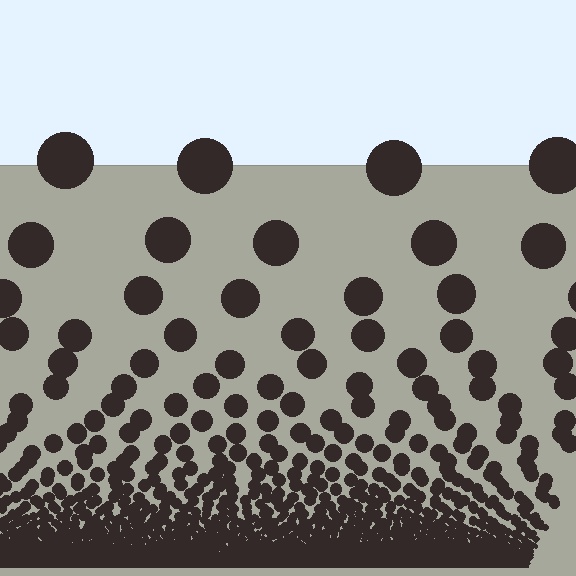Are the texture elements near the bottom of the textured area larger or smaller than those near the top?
Smaller. The gradient is inverted — elements near the bottom are smaller and denser.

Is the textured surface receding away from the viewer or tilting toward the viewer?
The surface appears to tilt toward the viewer. Texture elements get larger and sparser toward the top.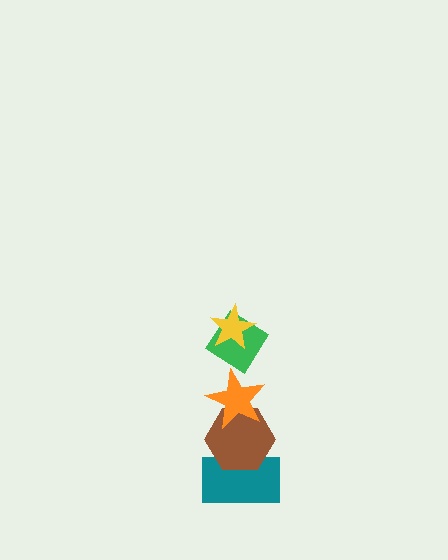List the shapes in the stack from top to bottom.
From top to bottom: the yellow star, the green diamond, the orange star, the brown hexagon, the teal rectangle.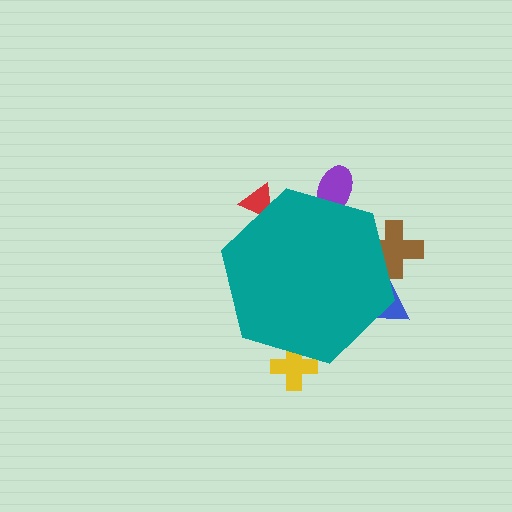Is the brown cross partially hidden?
Yes, the brown cross is partially hidden behind the teal hexagon.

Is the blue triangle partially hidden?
Yes, the blue triangle is partially hidden behind the teal hexagon.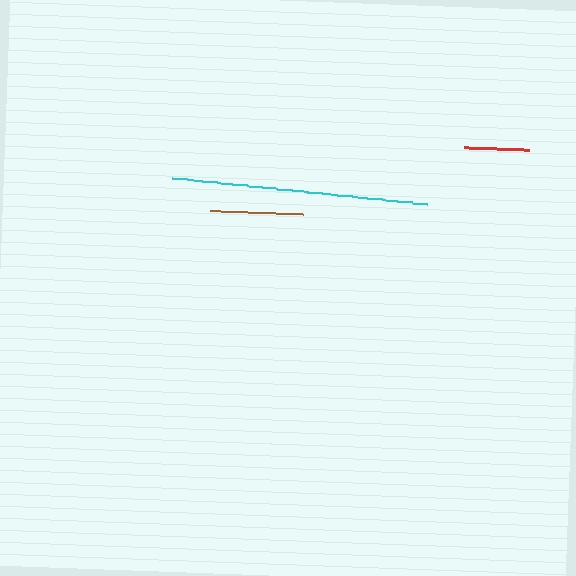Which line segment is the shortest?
The red line is the shortest at approximately 65 pixels.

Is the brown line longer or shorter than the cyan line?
The cyan line is longer than the brown line.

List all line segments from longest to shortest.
From longest to shortest: cyan, brown, red.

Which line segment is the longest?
The cyan line is the longest at approximately 256 pixels.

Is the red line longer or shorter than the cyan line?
The cyan line is longer than the red line.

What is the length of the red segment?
The red segment is approximately 65 pixels long.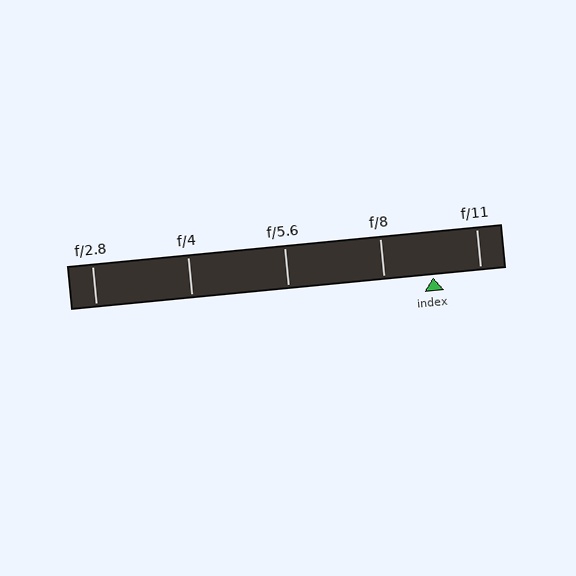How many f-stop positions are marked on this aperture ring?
There are 5 f-stop positions marked.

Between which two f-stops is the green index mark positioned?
The index mark is between f/8 and f/11.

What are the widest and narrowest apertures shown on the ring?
The widest aperture shown is f/2.8 and the narrowest is f/11.